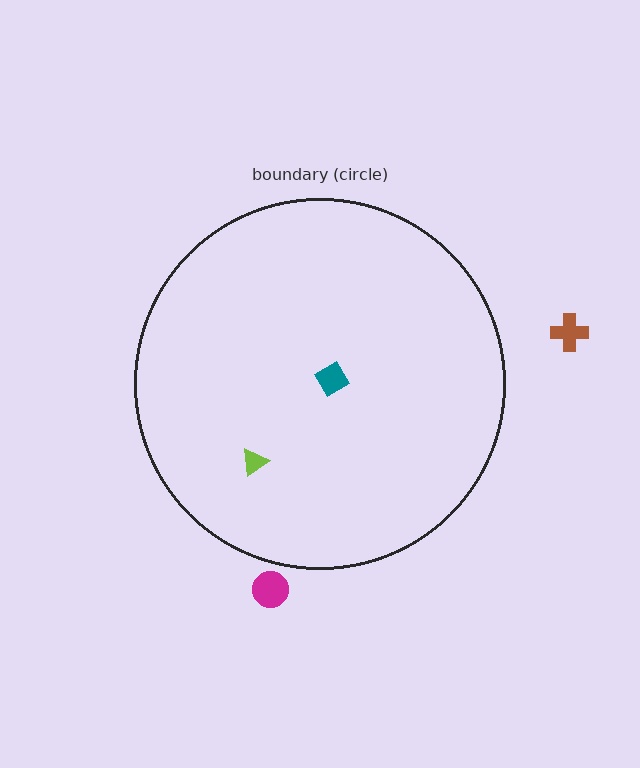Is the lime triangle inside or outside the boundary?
Inside.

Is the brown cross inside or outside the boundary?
Outside.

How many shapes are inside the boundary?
2 inside, 2 outside.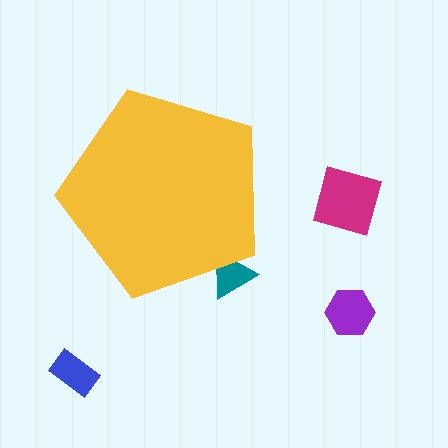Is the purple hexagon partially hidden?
No, the purple hexagon is fully visible.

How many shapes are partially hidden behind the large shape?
1 shape is partially hidden.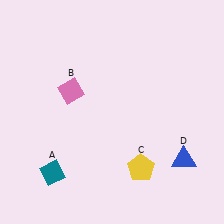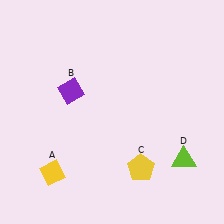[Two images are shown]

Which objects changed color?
A changed from teal to yellow. B changed from pink to purple. D changed from blue to lime.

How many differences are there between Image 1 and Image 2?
There are 3 differences between the two images.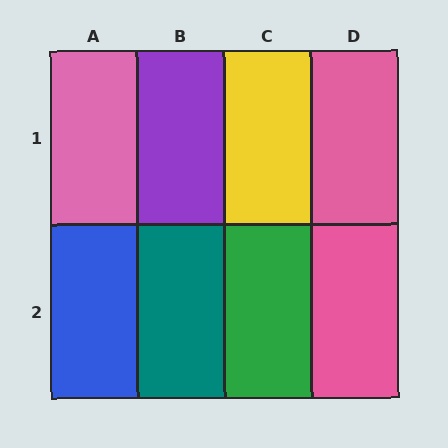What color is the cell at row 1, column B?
Purple.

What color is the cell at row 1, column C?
Yellow.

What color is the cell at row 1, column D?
Pink.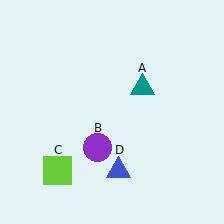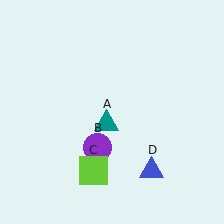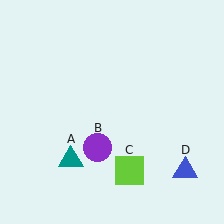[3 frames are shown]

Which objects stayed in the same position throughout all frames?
Purple circle (object B) remained stationary.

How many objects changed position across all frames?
3 objects changed position: teal triangle (object A), lime square (object C), blue triangle (object D).